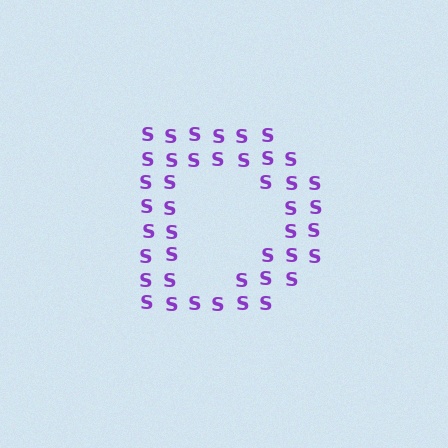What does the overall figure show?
The overall figure shows the letter D.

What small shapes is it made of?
It is made of small letter S's.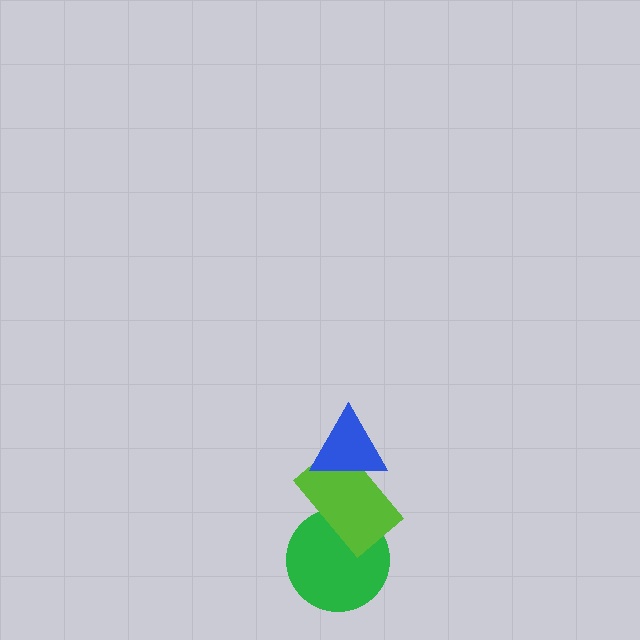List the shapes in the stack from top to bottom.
From top to bottom: the blue triangle, the lime rectangle, the green circle.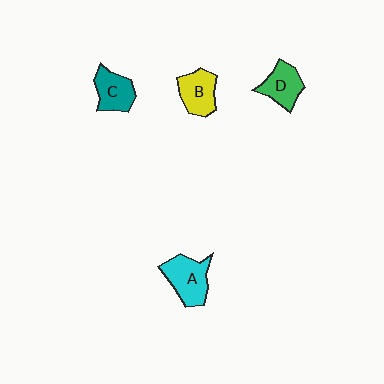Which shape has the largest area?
Shape A (cyan).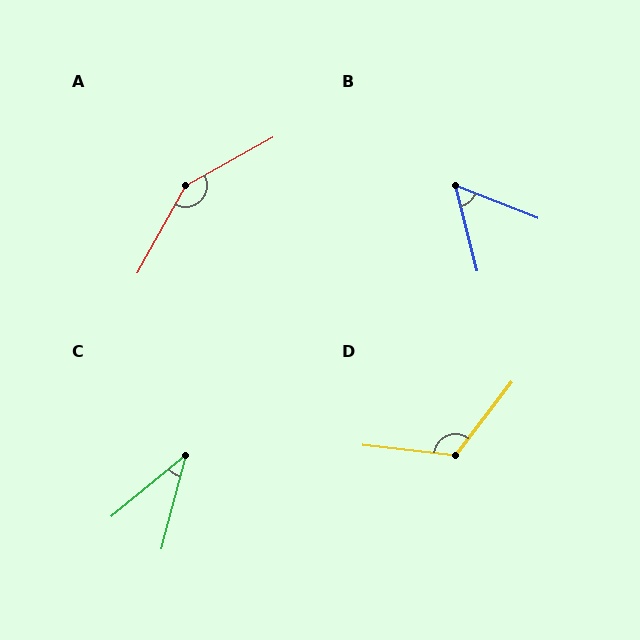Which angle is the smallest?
C, at approximately 36 degrees.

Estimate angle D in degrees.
Approximately 120 degrees.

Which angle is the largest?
A, at approximately 148 degrees.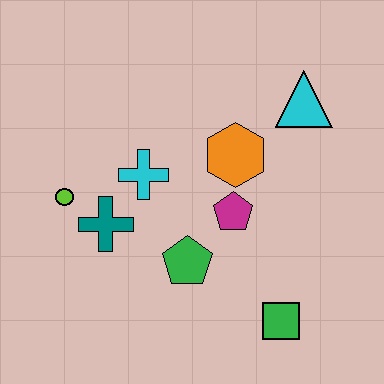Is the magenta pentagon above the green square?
Yes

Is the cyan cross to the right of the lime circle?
Yes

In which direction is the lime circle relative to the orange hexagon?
The lime circle is to the left of the orange hexagon.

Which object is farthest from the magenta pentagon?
The lime circle is farthest from the magenta pentagon.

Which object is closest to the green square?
The green pentagon is closest to the green square.